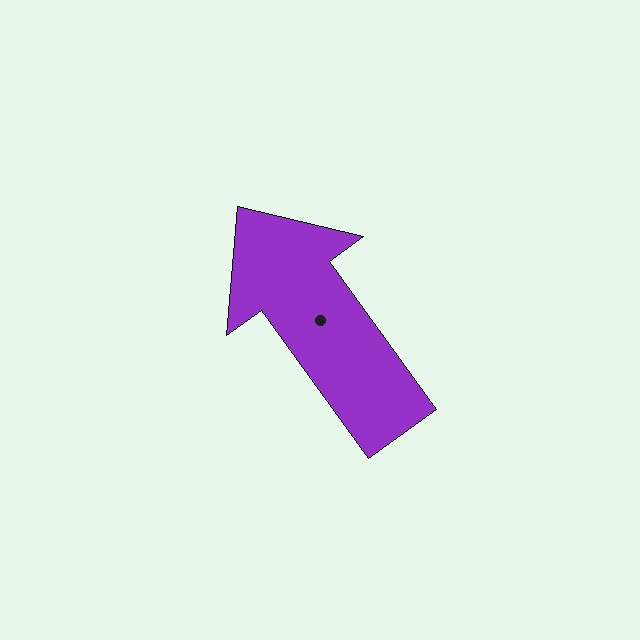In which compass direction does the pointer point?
Northwest.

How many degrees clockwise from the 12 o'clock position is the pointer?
Approximately 324 degrees.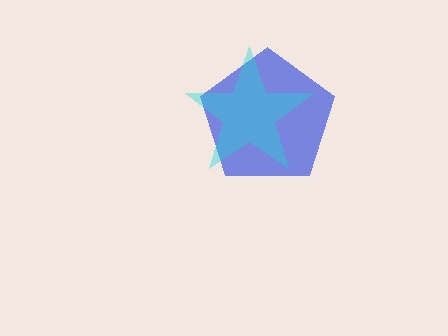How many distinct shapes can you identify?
There are 2 distinct shapes: a blue pentagon, a cyan star.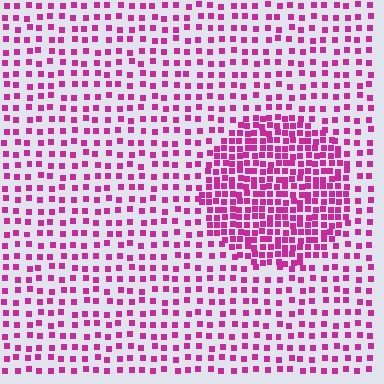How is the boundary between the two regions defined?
The boundary is defined by a change in element density (approximately 2.2x ratio). All elements are the same color, size, and shape.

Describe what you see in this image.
The image contains small magenta elements arranged at two different densities. A circle-shaped region is visible where the elements are more densely packed than the surrounding area.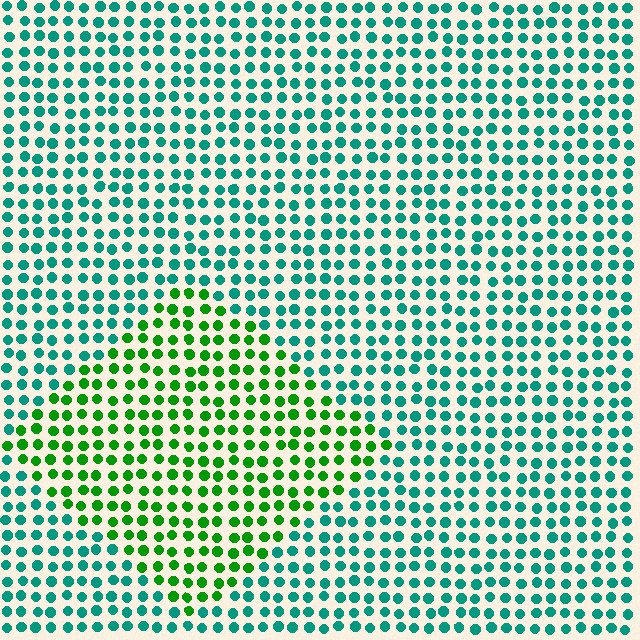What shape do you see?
I see a diamond.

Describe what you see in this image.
The image is filled with small teal elements in a uniform arrangement. A diamond-shaped region is visible where the elements are tinted to a slightly different hue, forming a subtle color boundary.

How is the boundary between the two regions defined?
The boundary is defined purely by a slight shift in hue (about 47 degrees). Spacing, size, and orientation are identical on both sides.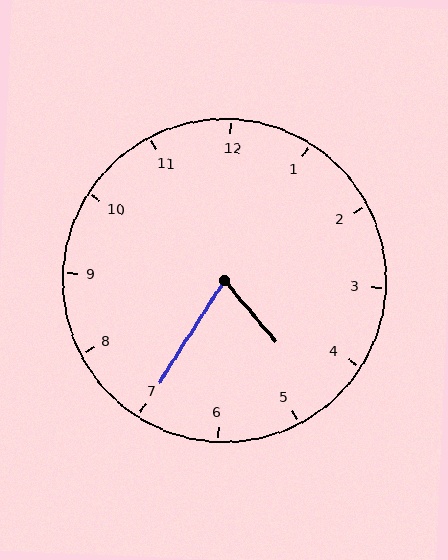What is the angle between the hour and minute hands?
Approximately 72 degrees.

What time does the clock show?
4:35.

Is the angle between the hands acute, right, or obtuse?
It is acute.